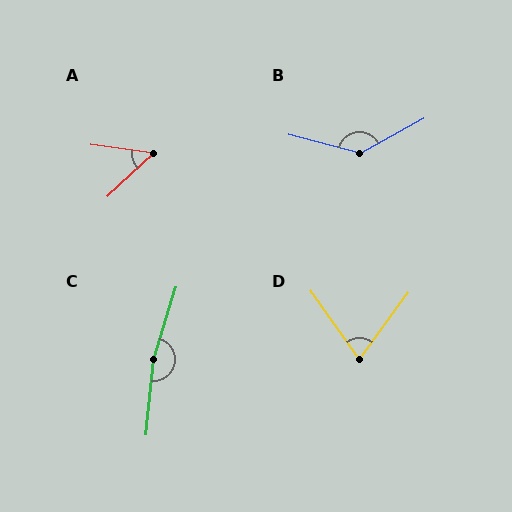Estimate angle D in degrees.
Approximately 72 degrees.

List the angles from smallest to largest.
A (51°), D (72°), B (137°), C (169°).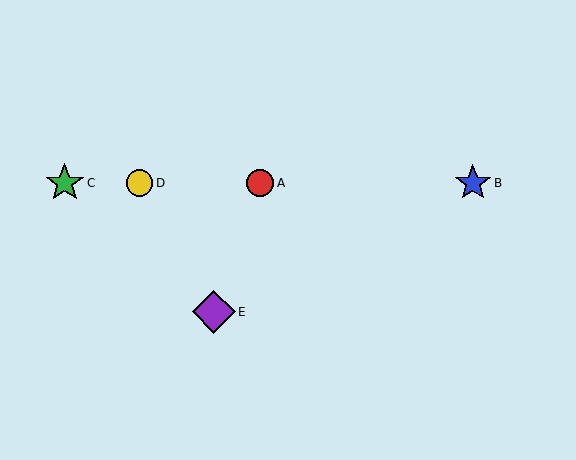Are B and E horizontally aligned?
No, B is at y≈183 and E is at y≈312.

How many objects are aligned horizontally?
4 objects (A, B, C, D) are aligned horizontally.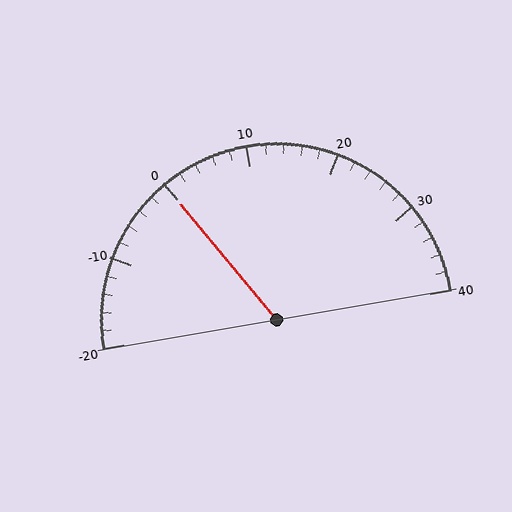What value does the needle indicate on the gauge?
The needle indicates approximately 0.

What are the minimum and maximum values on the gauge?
The gauge ranges from -20 to 40.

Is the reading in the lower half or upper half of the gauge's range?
The reading is in the lower half of the range (-20 to 40).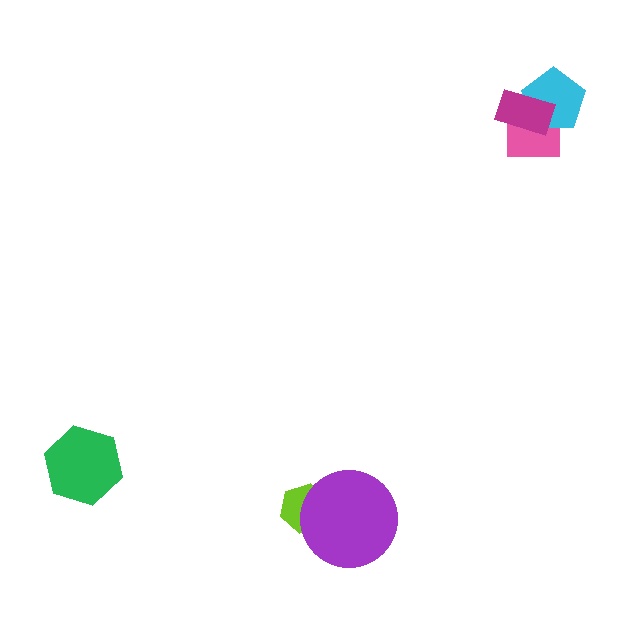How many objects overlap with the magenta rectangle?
2 objects overlap with the magenta rectangle.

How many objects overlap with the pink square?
2 objects overlap with the pink square.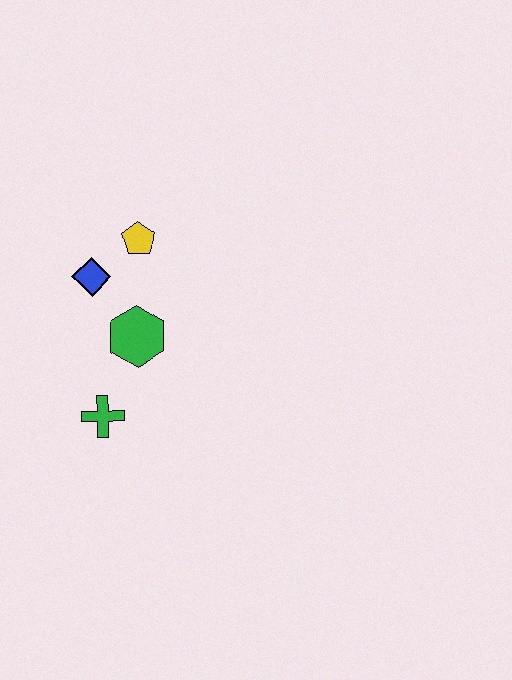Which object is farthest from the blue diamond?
The green cross is farthest from the blue diamond.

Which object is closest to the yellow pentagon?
The blue diamond is closest to the yellow pentagon.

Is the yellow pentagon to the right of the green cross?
Yes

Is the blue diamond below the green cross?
No